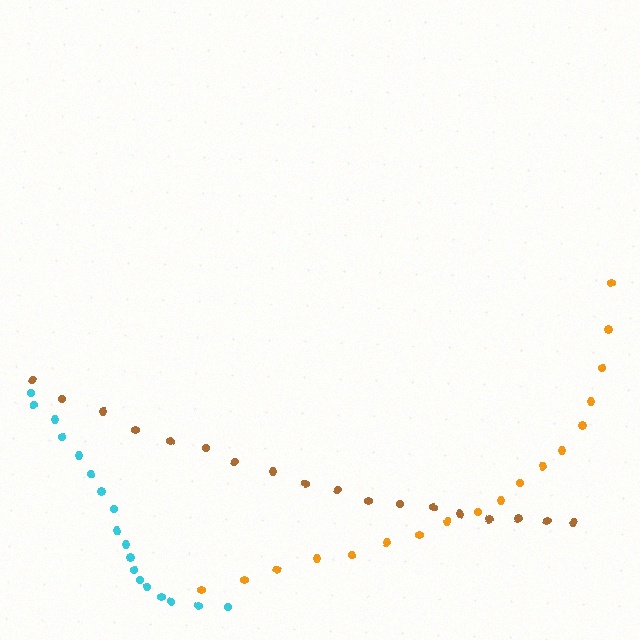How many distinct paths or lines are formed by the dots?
There are 3 distinct paths.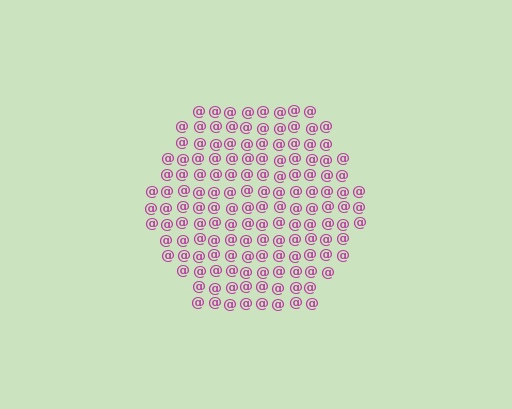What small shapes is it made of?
It is made of small at signs.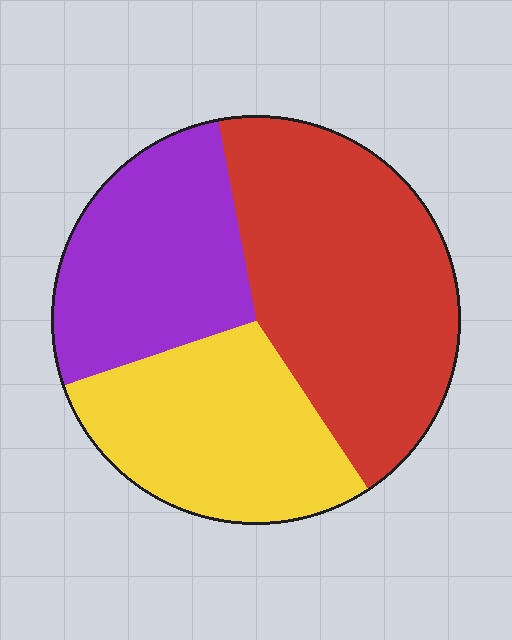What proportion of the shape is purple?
Purple covers 27% of the shape.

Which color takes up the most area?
Red, at roughly 45%.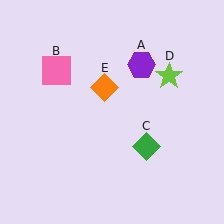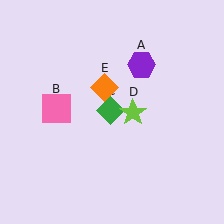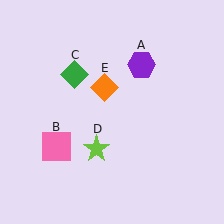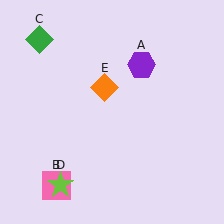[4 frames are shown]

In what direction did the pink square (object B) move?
The pink square (object B) moved down.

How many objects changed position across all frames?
3 objects changed position: pink square (object B), green diamond (object C), lime star (object D).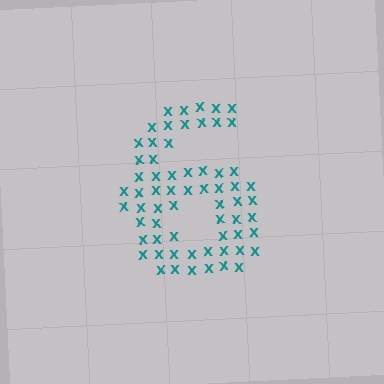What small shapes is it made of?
It is made of small letter X's.